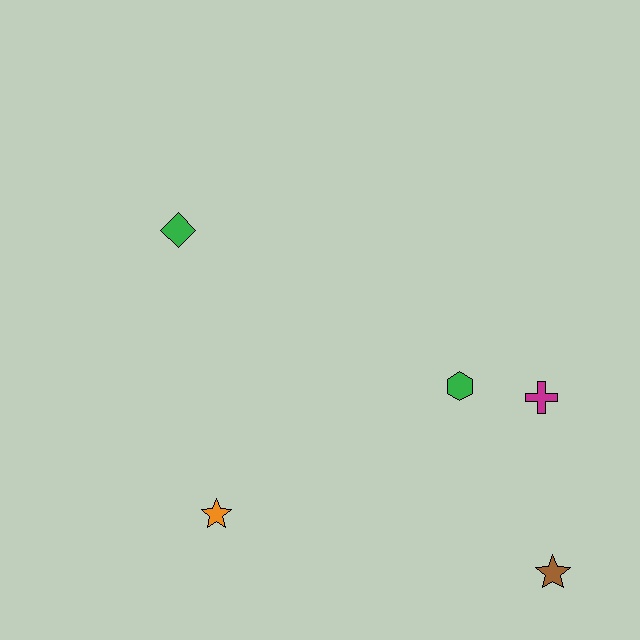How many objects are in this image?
There are 5 objects.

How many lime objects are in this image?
There are no lime objects.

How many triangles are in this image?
There are no triangles.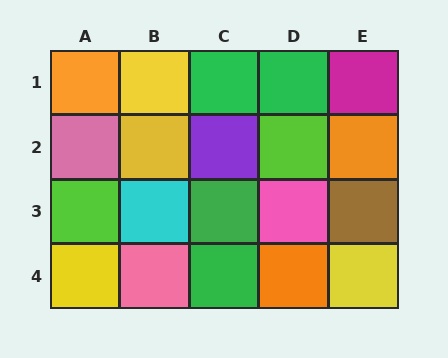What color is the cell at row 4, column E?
Yellow.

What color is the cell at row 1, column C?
Green.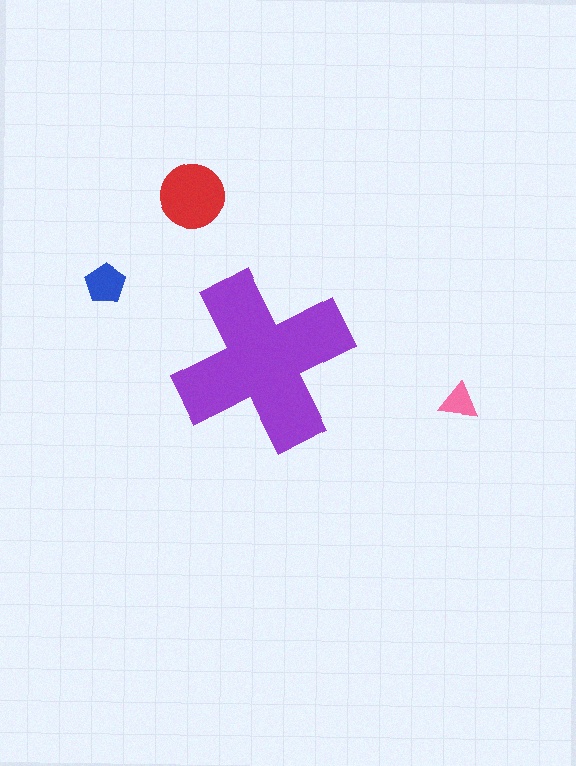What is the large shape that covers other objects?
A purple cross.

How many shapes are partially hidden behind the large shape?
0 shapes are partially hidden.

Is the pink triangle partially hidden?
No, the pink triangle is fully visible.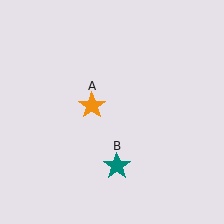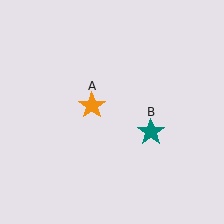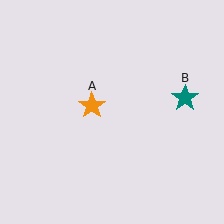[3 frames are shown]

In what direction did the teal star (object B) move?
The teal star (object B) moved up and to the right.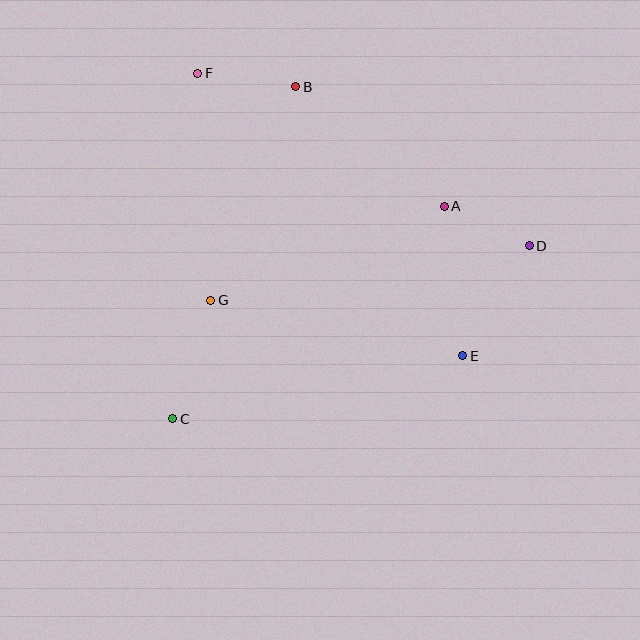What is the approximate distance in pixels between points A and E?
The distance between A and E is approximately 150 pixels.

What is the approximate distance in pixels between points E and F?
The distance between E and F is approximately 388 pixels.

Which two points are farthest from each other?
Points C and D are farthest from each other.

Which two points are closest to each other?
Points A and D are closest to each other.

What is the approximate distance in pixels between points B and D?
The distance between B and D is approximately 282 pixels.